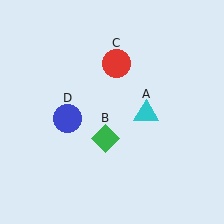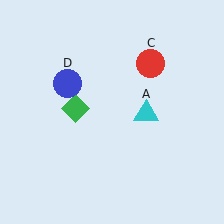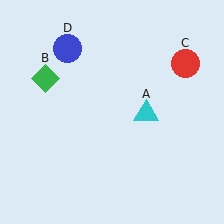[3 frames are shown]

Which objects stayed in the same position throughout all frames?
Cyan triangle (object A) remained stationary.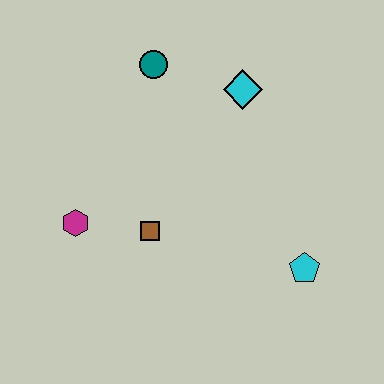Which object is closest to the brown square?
The magenta hexagon is closest to the brown square.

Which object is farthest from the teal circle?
The cyan pentagon is farthest from the teal circle.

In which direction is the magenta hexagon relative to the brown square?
The magenta hexagon is to the left of the brown square.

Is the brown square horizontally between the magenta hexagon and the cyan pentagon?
Yes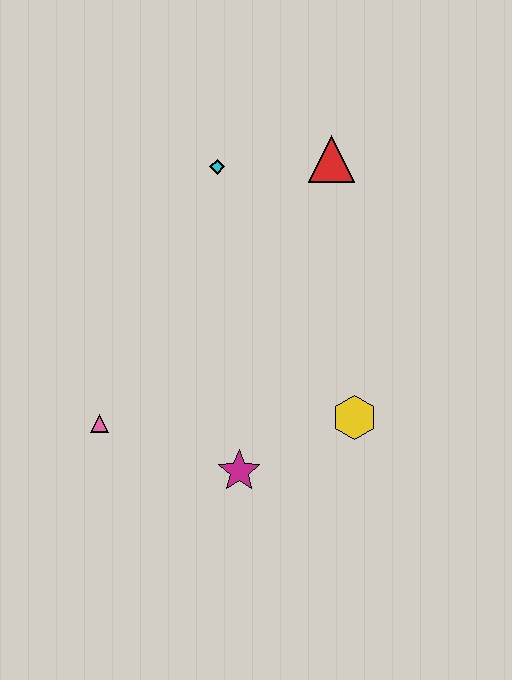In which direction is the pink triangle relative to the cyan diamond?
The pink triangle is below the cyan diamond.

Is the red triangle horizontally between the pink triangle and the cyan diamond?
No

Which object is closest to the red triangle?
The cyan diamond is closest to the red triangle.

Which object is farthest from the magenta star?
The red triangle is farthest from the magenta star.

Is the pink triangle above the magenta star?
Yes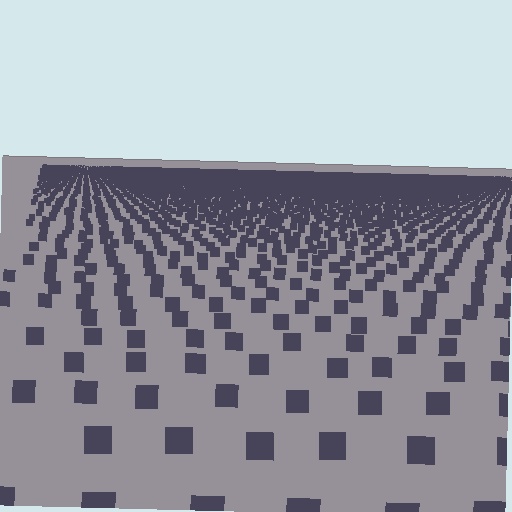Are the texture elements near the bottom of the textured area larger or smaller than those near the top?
Larger. Near the bottom, elements are closer to the viewer and appear at a bigger on-screen size.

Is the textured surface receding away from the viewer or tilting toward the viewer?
The surface is receding away from the viewer. Texture elements get smaller and denser toward the top.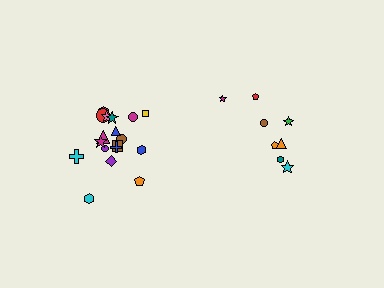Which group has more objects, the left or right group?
The left group.